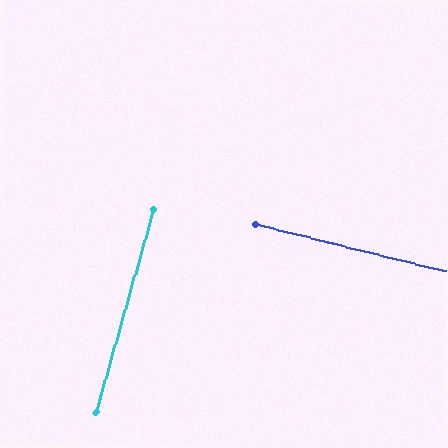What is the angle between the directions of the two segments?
Approximately 88 degrees.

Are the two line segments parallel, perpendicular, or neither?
Perpendicular — they meet at approximately 88°.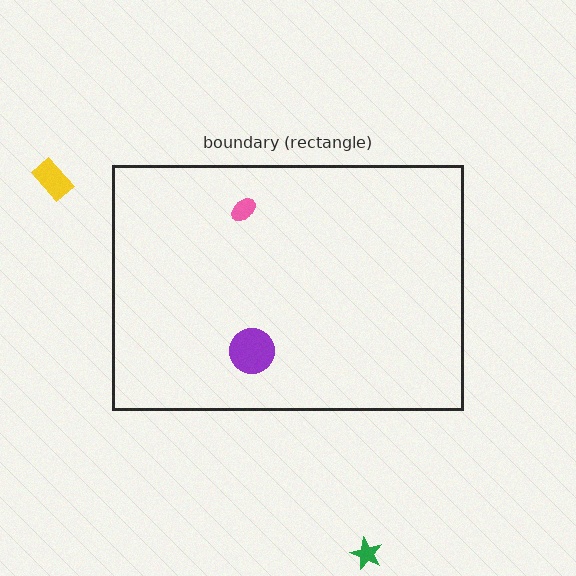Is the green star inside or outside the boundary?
Outside.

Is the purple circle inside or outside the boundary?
Inside.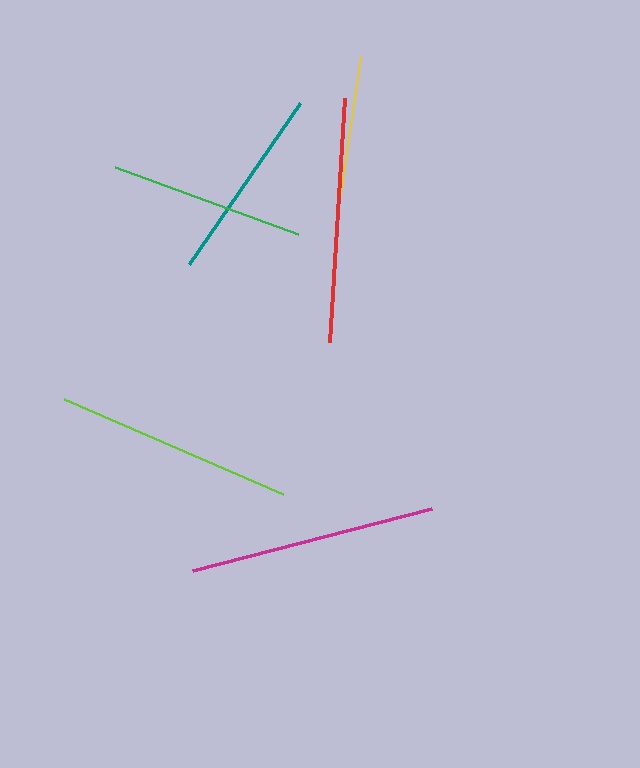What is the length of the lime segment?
The lime segment is approximately 238 pixels long.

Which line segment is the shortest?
The yellow line is the shortest at approximately 160 pixels.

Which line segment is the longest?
The magenta line is the longest at approximately 246 pixels.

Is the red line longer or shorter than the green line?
The red line is longer than the green line.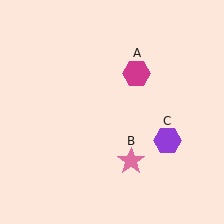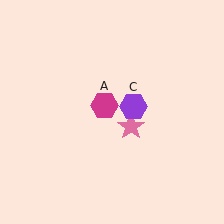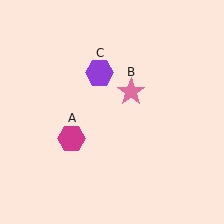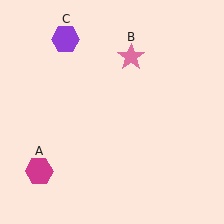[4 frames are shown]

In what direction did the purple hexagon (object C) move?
The purple hexagon (object C) moved up and to the left.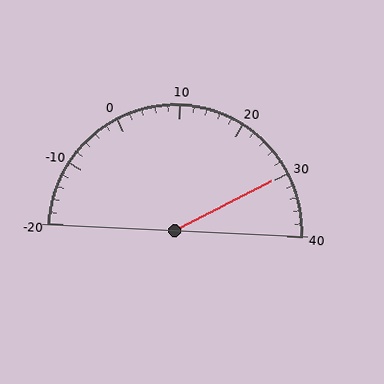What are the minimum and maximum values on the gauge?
The gauge ranges from -20 to 40.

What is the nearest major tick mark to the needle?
The nearest major tick mark is 30.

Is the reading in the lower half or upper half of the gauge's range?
The reading is in the upper half of the range (-20 to 40).